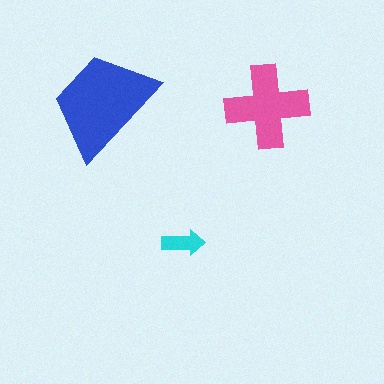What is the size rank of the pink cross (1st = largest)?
2nd.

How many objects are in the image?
There are 3 objects in the image.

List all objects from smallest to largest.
The cyan arrow, the pink cross, the blue trapezoid.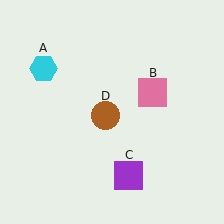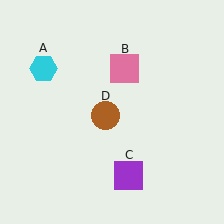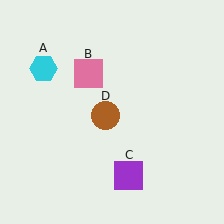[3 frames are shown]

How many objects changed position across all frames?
1 object changed position: pink square (object B).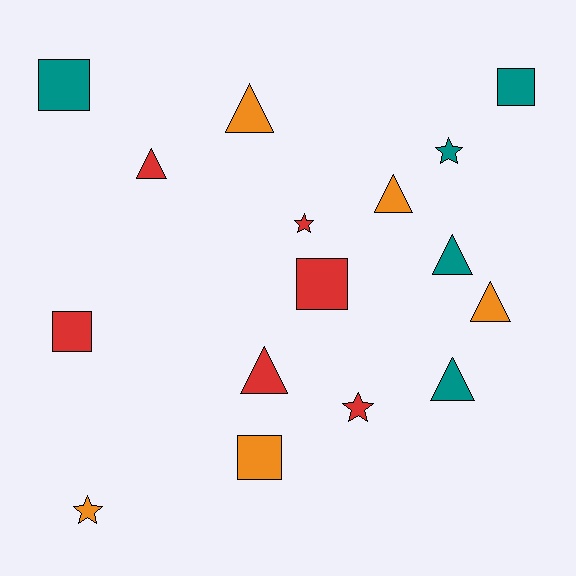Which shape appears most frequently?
Triangle, with 7 objects.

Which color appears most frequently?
Red, with 6 objects.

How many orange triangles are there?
There are 3 orange triangles.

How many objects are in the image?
There are 16 objects.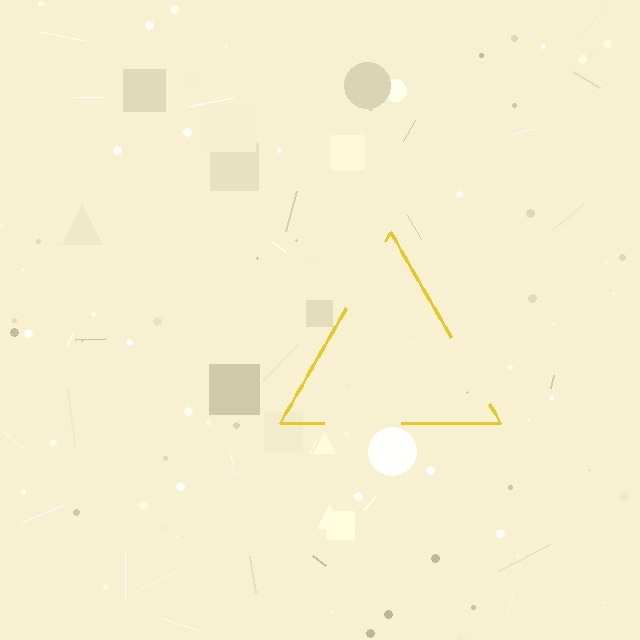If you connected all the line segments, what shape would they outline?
They would outline a triangle.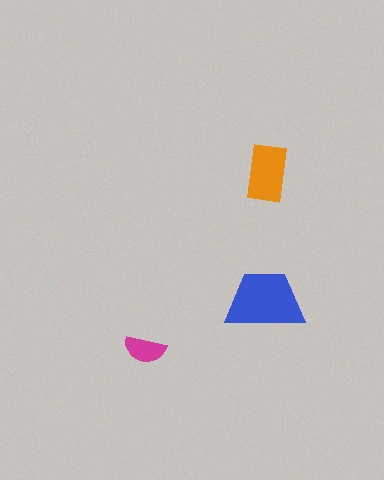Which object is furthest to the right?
The orange rectangle is rightmost.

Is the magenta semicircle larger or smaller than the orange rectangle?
Smaller.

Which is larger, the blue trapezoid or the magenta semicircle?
The blue trapezoid.